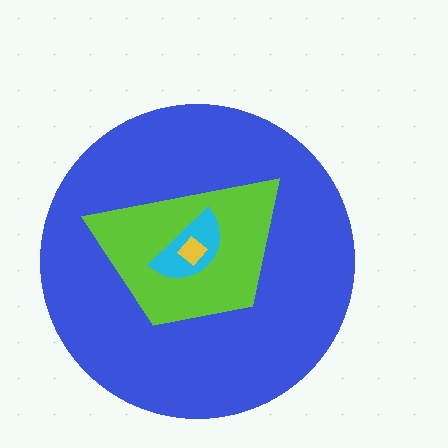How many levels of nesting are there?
4.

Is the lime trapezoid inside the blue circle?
Yes.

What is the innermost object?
The yellow diamond.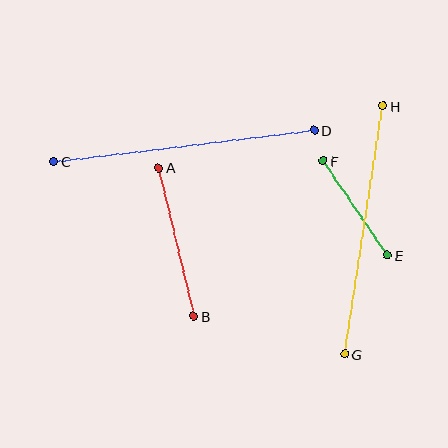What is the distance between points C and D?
The distance is approximately 262 pixels.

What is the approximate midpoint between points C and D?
The midpoint is at approximately (184, 146) pixels.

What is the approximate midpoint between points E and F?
The midpoint is at approximately (355, 208) pixels.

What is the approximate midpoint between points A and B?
The midpoint is at approximately (176, 242) pixels.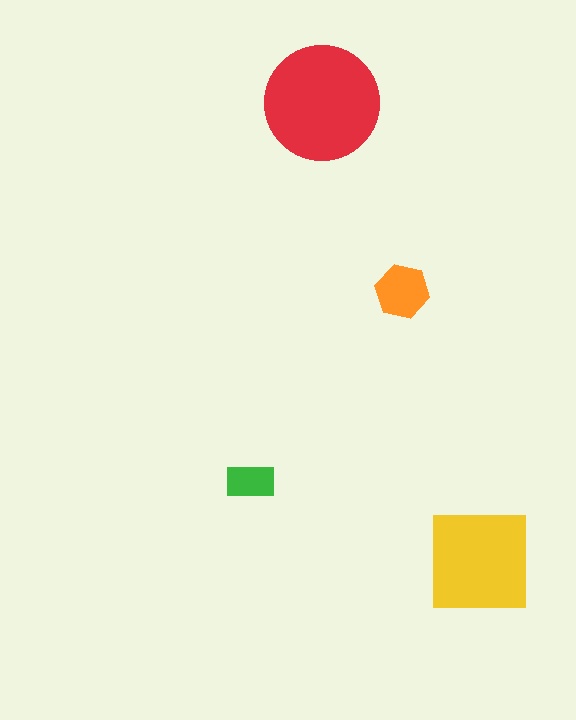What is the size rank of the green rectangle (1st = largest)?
4th.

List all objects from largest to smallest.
The red circle, the yellow square, the orange hexagon, the green rectangle.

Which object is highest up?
The red circle is topmost.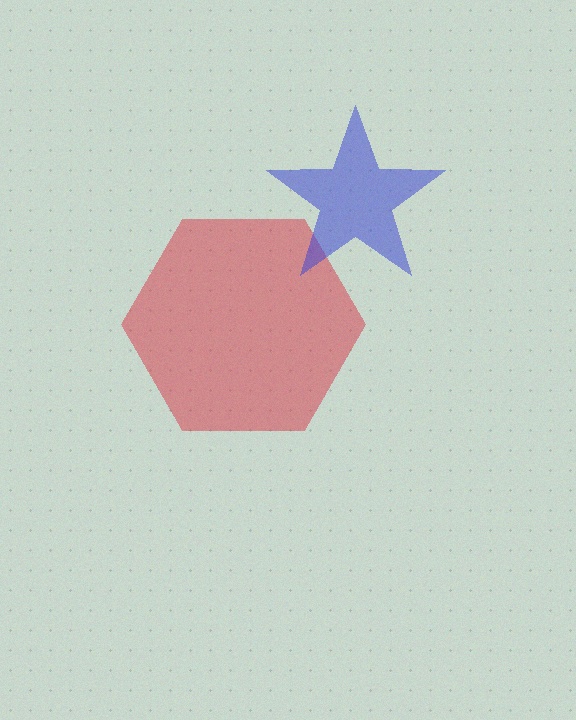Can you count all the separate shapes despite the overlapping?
Yes, there are 2 separate shapes.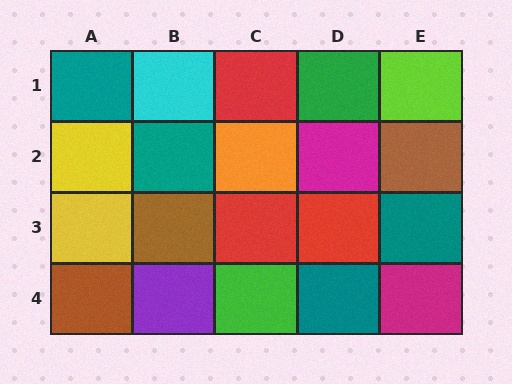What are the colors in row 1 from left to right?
Teal, cyan, red, green, lime.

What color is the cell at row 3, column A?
Yellow.